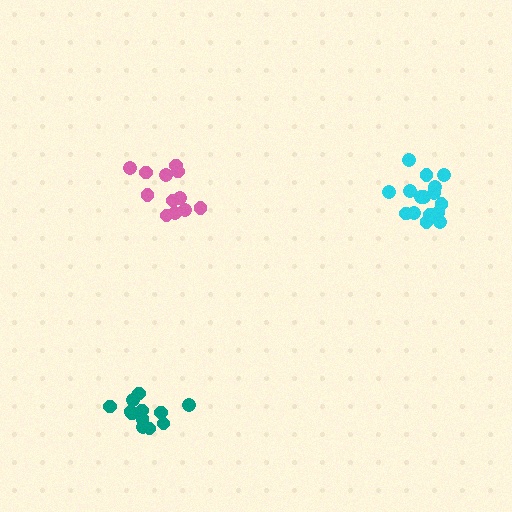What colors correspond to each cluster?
The clusters are colored: cyan, teal, pink.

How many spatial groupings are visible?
There are 3 spatial groupings.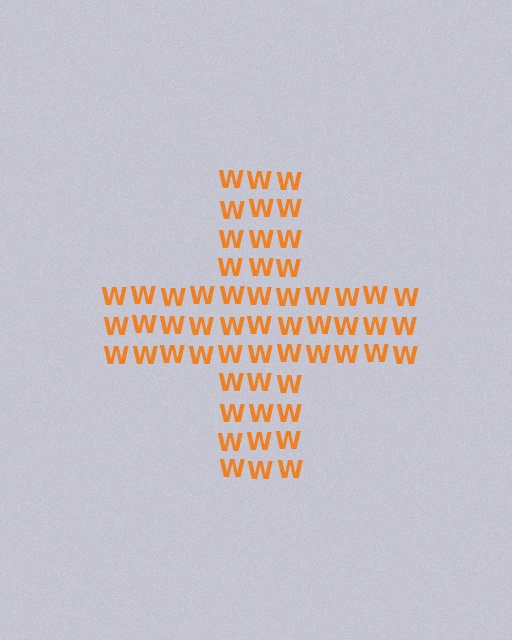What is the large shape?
The large shape is a cross.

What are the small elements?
The small elements are letter W's.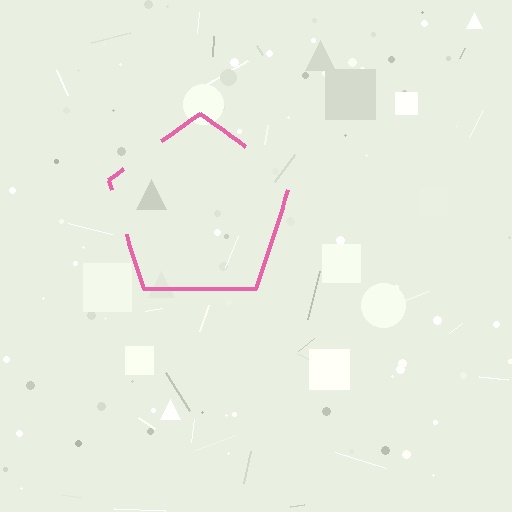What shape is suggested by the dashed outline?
The dashed outline suggests a pentagon.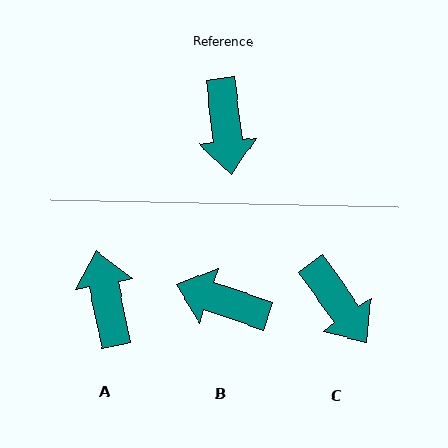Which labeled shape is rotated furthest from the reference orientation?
A, about 175 degrees away.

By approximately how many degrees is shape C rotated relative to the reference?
Approximately 29 degrees counter-clockwise.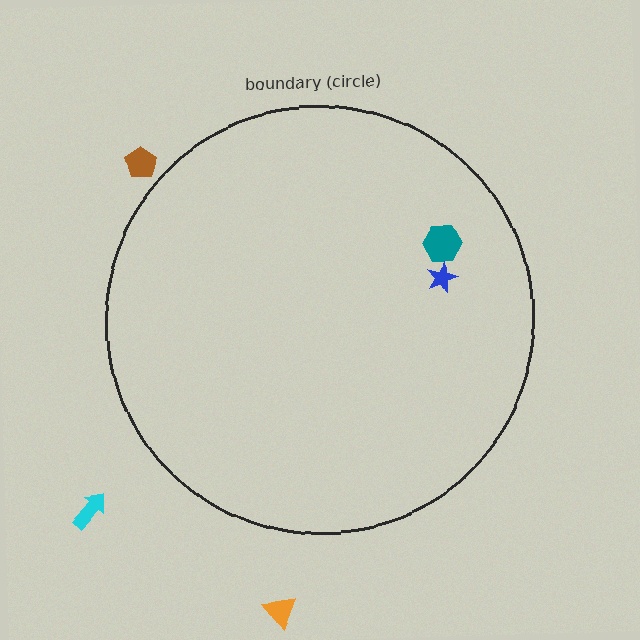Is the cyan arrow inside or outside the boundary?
Outside.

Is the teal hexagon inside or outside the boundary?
Inside.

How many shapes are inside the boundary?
2 inside, 3 outside.